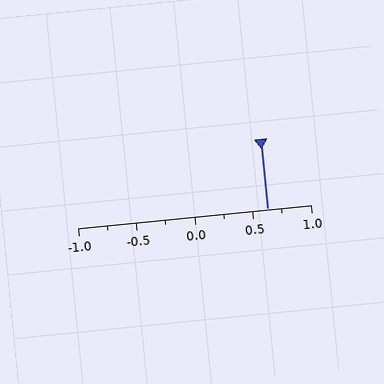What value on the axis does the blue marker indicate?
The marker indicates approximately 0.62.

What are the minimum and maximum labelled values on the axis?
The axis runs from -1.0 to 1.0.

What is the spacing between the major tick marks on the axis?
The major ticks are spaced 0.5 apart.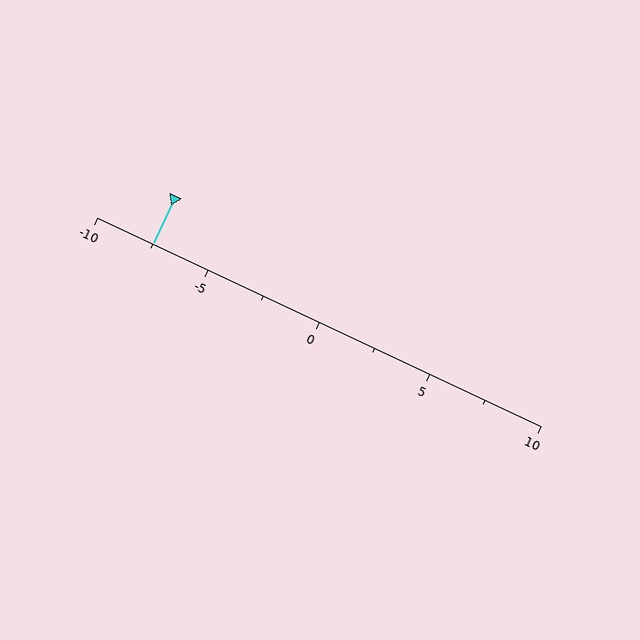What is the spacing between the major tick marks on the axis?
The major ticks are spaced 5 apart.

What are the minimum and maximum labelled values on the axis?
The axis runs from -10 to 10.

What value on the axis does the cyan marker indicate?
The marker indicates approximately -7.5.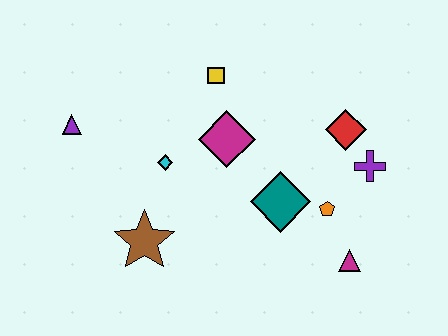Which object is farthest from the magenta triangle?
The purple triangle is farthest from the magenta triangle.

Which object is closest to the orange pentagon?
The teal diamond is closest to the orange pentagon.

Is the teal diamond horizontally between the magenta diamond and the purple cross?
Yes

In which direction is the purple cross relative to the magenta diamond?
The purple cross is to the right of the magenta diamond.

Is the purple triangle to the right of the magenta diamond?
No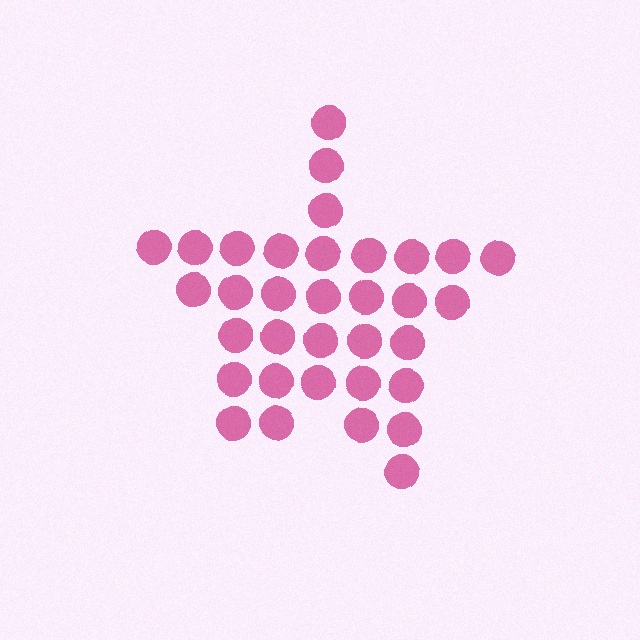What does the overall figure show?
The overall figure shows a star.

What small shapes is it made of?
It is made of small circles.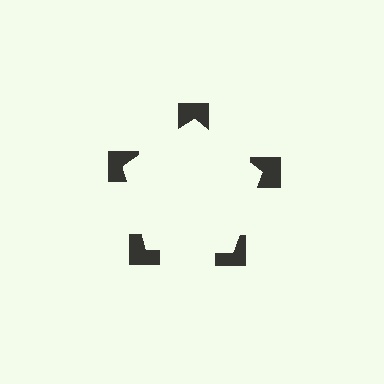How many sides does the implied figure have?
5 sides.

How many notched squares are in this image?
There are 5 — one at each vertex of the illusory pentagon.